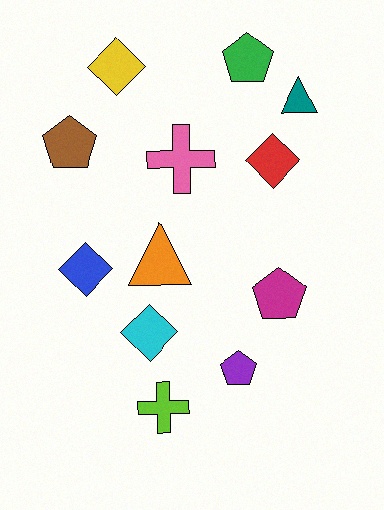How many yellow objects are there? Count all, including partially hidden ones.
There is 1 yellow object.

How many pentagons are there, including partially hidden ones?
There are 4 pentagons.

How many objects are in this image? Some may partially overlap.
There are 12 objects.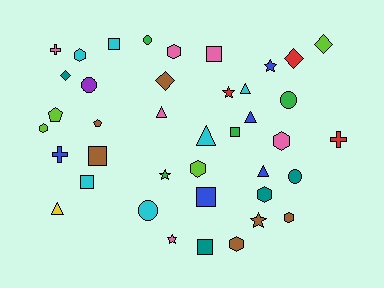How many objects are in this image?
There are 40 objects.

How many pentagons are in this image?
There are 2 pentagons.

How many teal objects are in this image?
There are 4 teal objects.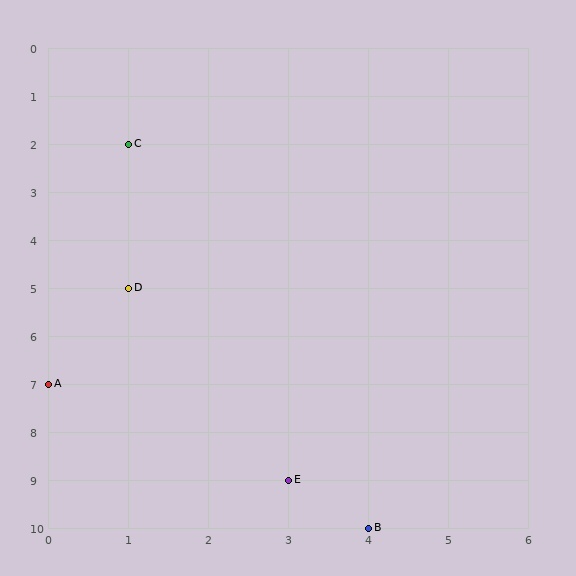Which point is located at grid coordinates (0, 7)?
Point A is at (0, 7).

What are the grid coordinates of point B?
Point B is at grid coordinates (4, 10).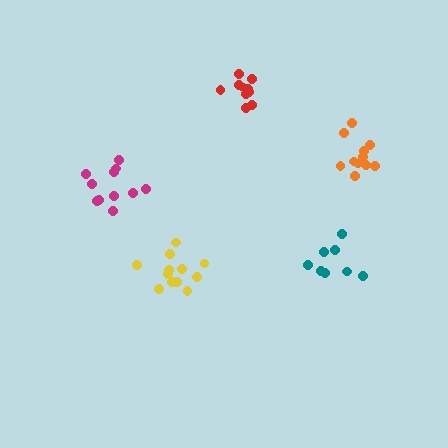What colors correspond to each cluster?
The clusters are colored: red, magenta, yellow, teal, orange.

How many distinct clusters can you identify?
There are 5 distinct clusters.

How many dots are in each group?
Group 1: 10 dots, Group 2: 11 dots, Group 3: 12 dots, Group 4: 8 dots, Group 5: 11 dots (52 total).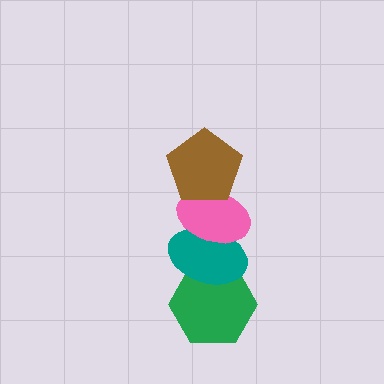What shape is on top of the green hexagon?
The teal ellipse is on top of the green hexagon.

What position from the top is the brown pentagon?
The brown pentagon is 1st from the top.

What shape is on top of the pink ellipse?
The brown pentagon is on top of the pink ellipse.